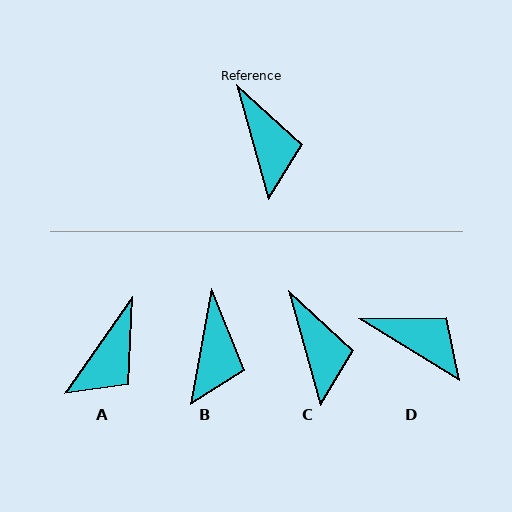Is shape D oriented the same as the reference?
No, it is off by about 43 degrees.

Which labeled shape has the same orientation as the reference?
C.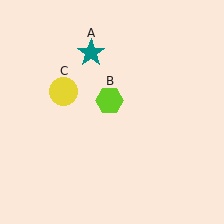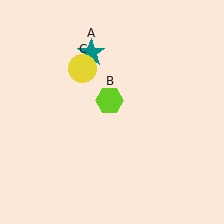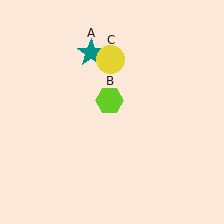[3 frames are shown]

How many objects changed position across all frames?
1 object changed position: yellow circle (object C).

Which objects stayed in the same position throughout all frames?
Teal star (object A) and lime hexagon (object B) remained stationary.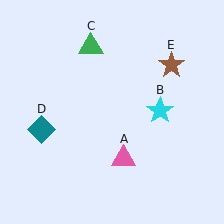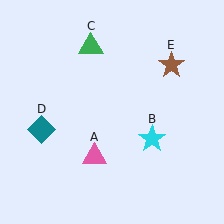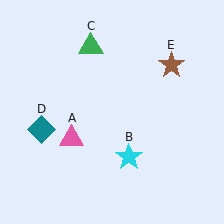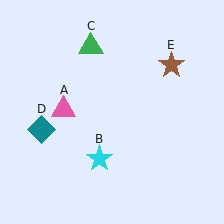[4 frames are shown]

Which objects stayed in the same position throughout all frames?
Green triangle (object C) and teal diamond (object D) and brown star (object E) remained stationary.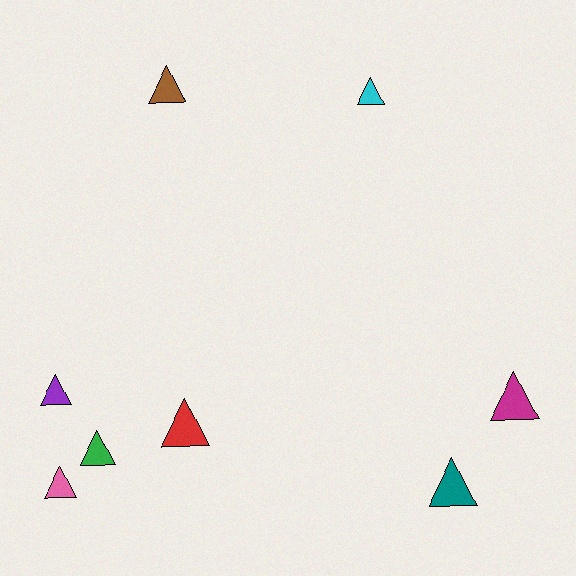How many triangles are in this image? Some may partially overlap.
There are 8 triangles.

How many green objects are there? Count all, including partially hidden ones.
There is 1 green object.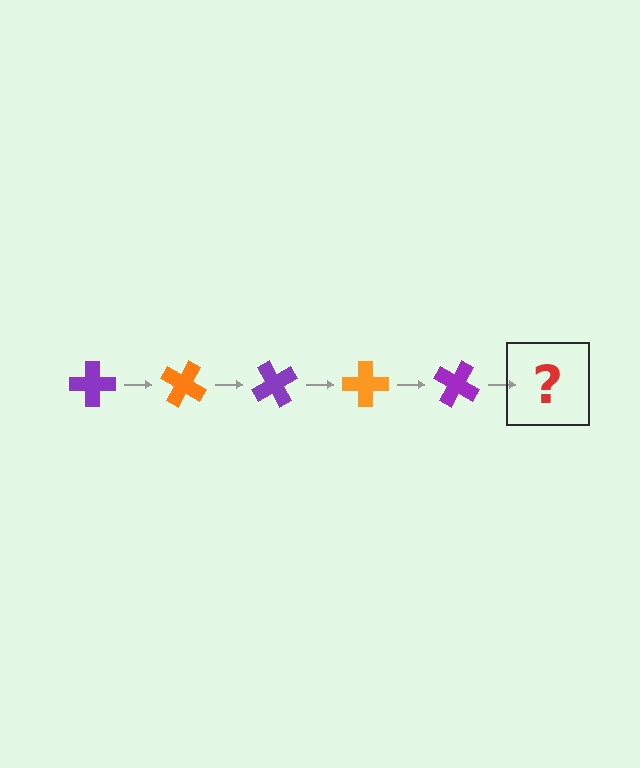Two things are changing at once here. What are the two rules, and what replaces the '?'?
The two rules are that it rotates 30 degrees each step and the color cycles through purple and orange. The '?' should be an orange cross, rotated 150 degrees from the start.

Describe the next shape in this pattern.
It should be an orange cross, rotated 150 degrees from the start.